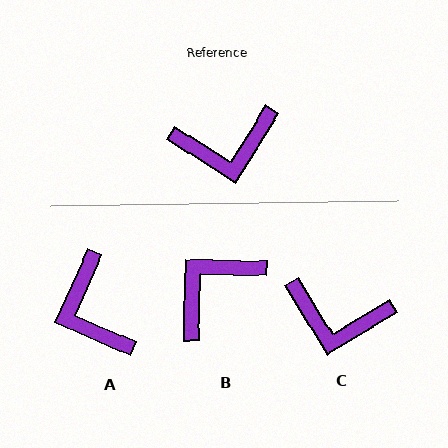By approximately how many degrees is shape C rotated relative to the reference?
Approximately 27 degrees clockwise.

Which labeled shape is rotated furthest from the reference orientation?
B, about 149 degrees away.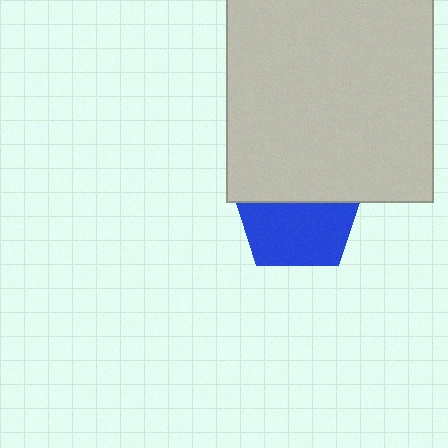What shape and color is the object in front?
The object in front is a light gray square.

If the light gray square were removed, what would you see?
You would see the complete blue pentagon.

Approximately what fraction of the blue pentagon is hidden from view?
Roughly 46% of the blue pentagon is hidden behind the light gray square.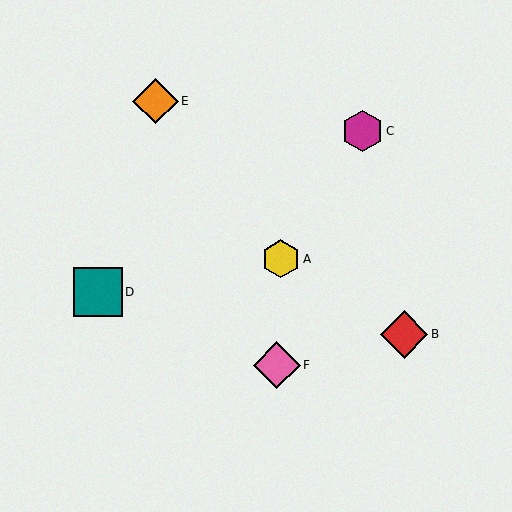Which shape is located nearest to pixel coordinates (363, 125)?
The magenta hexagon (labeled C) at (362, 131) is nearest to that location.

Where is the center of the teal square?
The center of the teal square is at (98, 292).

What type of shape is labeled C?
Shape C is a magenta hexagon.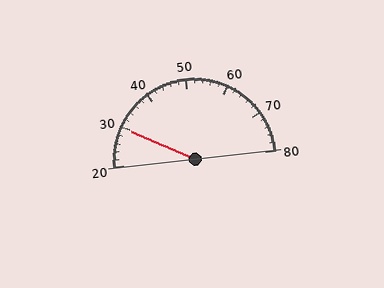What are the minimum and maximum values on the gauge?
The gauge ranges from 20 to 80.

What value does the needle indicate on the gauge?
The needle indicates approximately 30.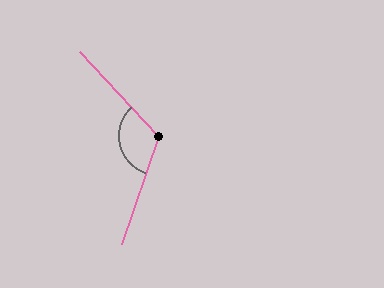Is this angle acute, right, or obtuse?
It is obtuse.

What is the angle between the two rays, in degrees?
Approximately 118 degrees.